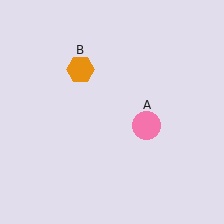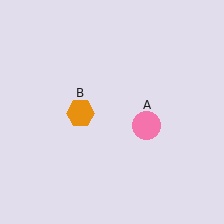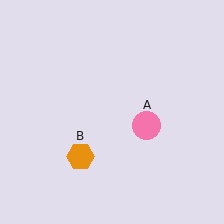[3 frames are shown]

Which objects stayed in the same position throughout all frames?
Pink circle (object A) remained stationary.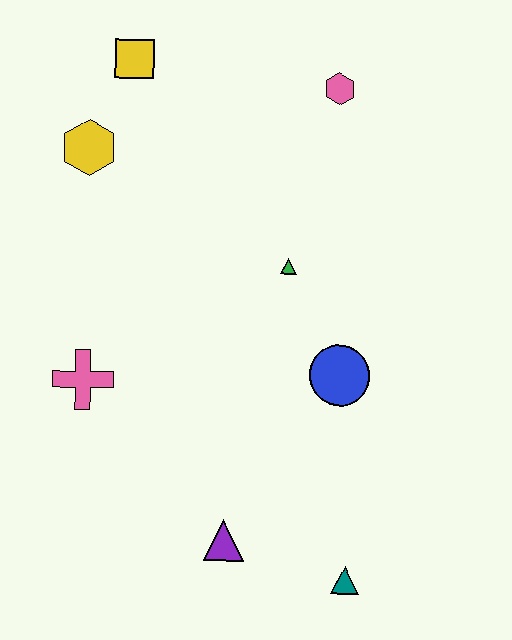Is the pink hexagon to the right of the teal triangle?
No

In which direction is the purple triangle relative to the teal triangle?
The purple triangle is to the left of the teal triangle.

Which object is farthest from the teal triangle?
The yellow square is farthest from the teal triangle.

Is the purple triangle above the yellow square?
No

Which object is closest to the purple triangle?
The teal triangle is closest to the purple triangle.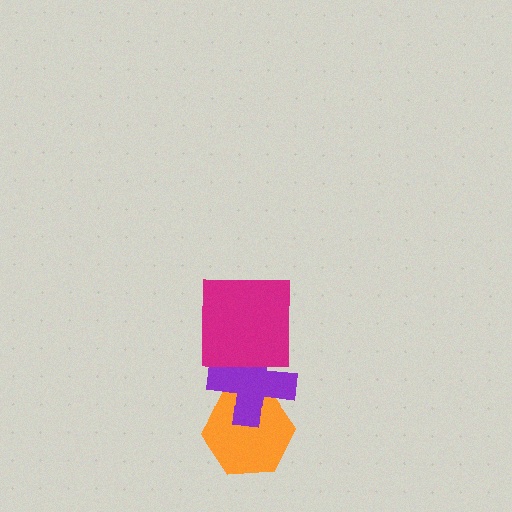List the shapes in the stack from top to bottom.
From top to bottom: the magenta square, the purple cross, the orange hexagon.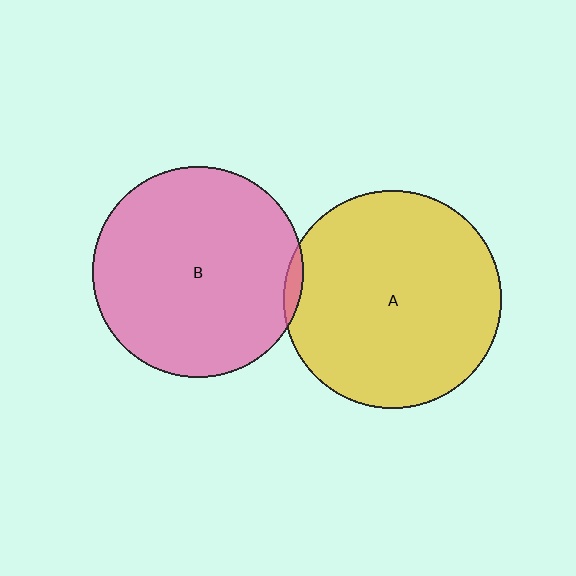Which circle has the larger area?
Circle A (yellow).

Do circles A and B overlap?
Yes.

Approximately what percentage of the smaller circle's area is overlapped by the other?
Approximately 5%.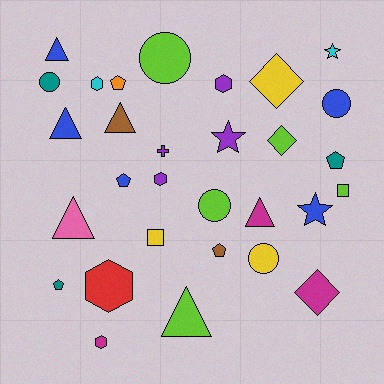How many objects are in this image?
There are 30 objects.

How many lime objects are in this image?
There are 5 lime objects.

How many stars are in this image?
There are 3 stars.